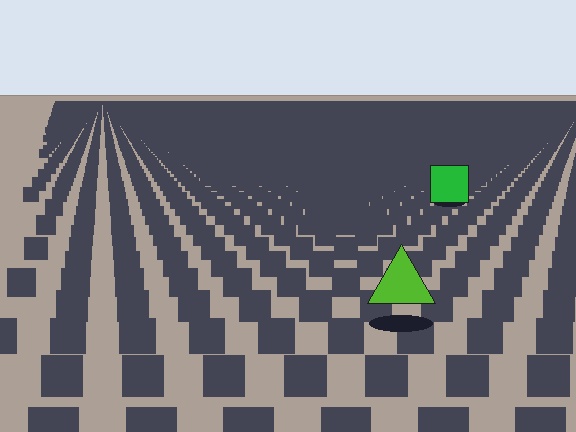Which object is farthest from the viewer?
The green square is farthest from the viewer. It appears smaller and the ground texture around it is denser.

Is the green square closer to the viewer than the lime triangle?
No. The lime triangle is closer — you can tell from the texture gradient: the ground texture is coarser near it.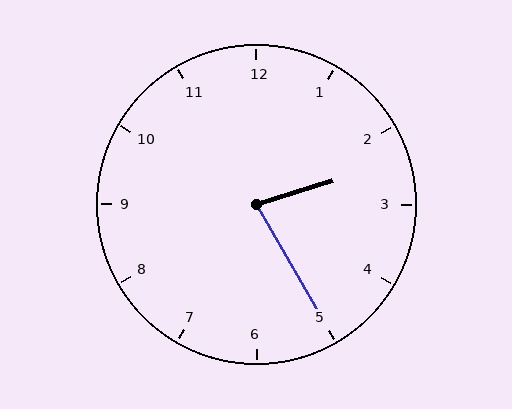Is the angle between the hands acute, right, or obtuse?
It is acute.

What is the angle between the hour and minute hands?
Approximately 78 degrees.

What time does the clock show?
2:25.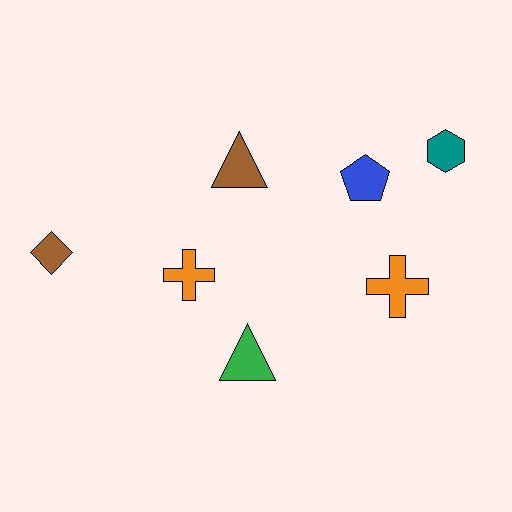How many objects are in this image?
There are 7 objects.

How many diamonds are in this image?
There is 1 diamond.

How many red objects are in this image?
There are no red objects.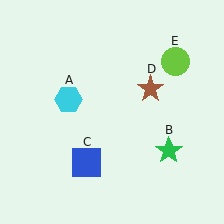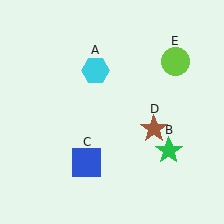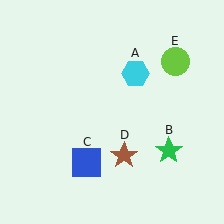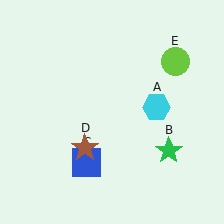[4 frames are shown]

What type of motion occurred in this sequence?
The cyan hexagon (object A), brown star (object D) rotated clockwise around the center of the scene.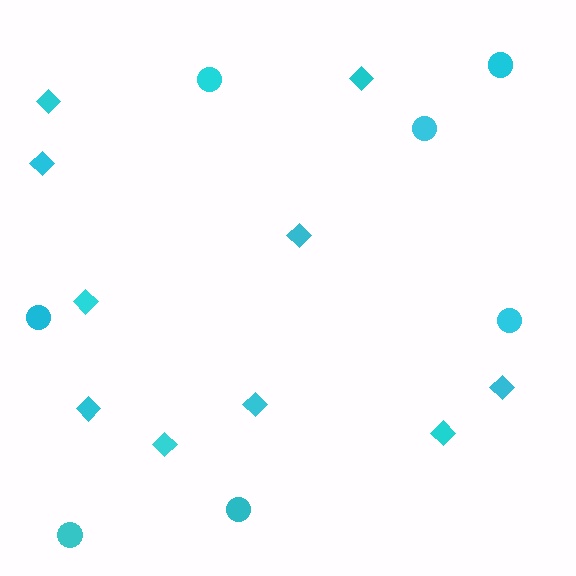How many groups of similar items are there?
There are 2 groups: one group of diamonds (10) and one group of circles (7).